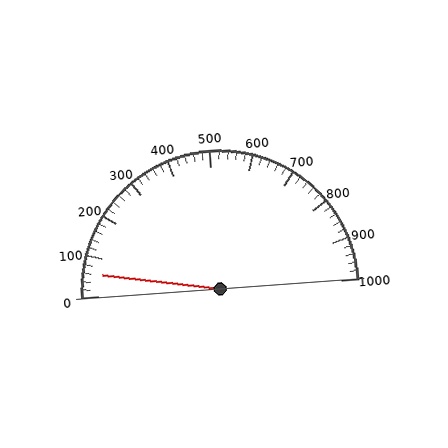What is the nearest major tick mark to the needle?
The nearest major tick mark is 100.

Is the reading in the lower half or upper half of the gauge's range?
The reading is in the lower half of the range (0 to 1000).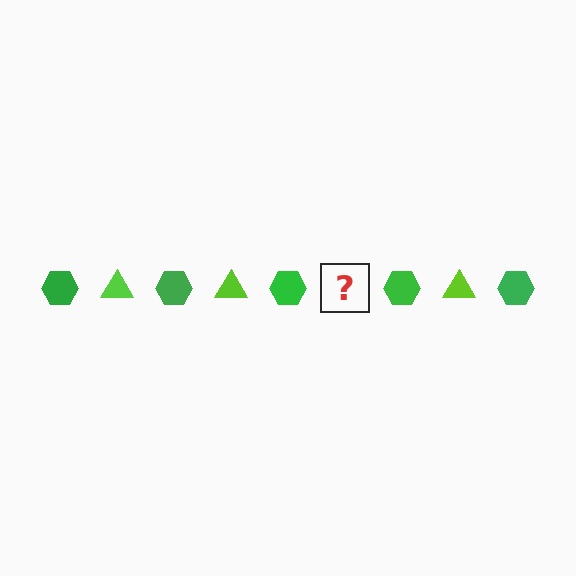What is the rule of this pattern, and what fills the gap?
The rule is that the pattern alternates between green hexagon and lime triangle. The gap should be filled with a lime triangle.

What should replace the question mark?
The question mark should be replaced with a lime triangle.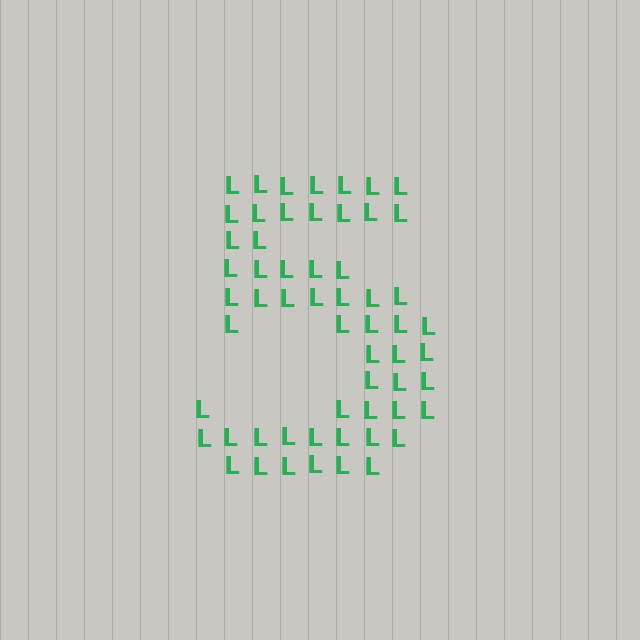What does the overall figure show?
The overall figure shows the digit 5.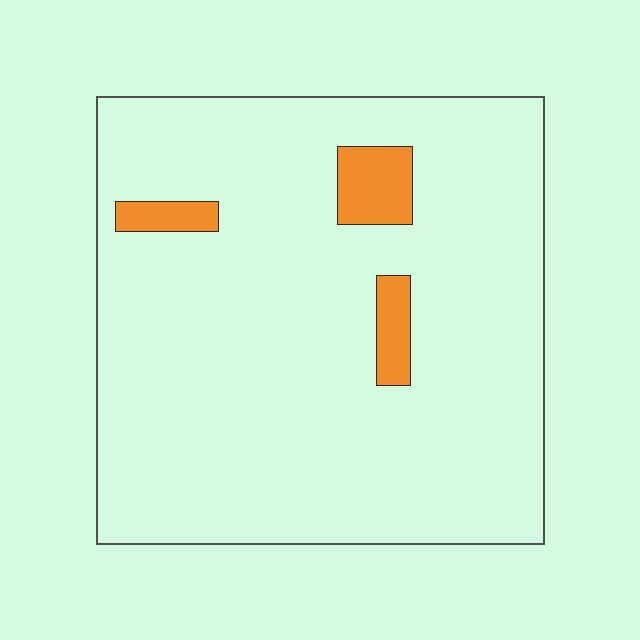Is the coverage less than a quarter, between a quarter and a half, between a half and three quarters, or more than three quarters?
Less than a quarter.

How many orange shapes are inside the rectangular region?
3.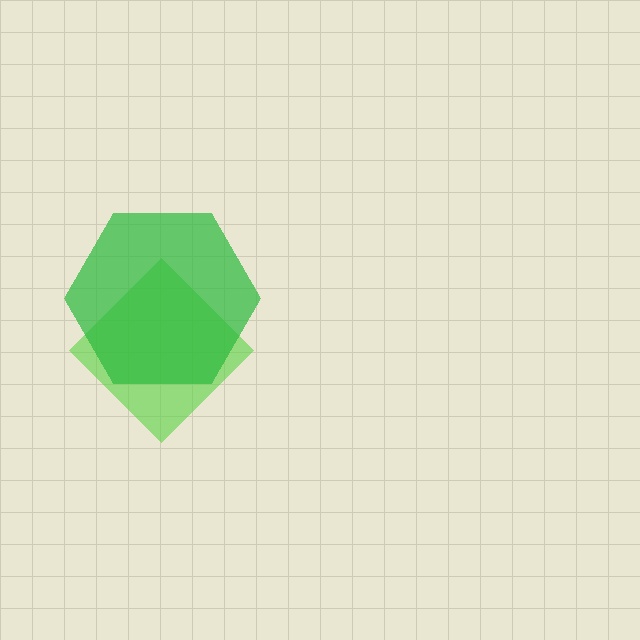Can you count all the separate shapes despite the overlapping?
Yes, there are 2 separate shapes.